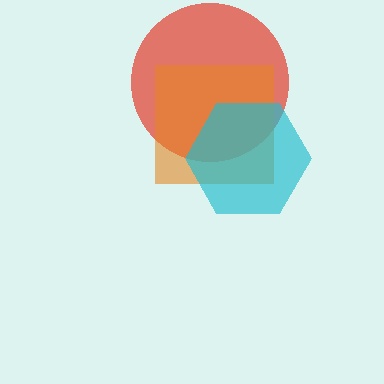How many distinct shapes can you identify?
There are 3 distinct shapes: a red circle, an orange square, a cyan hexagon.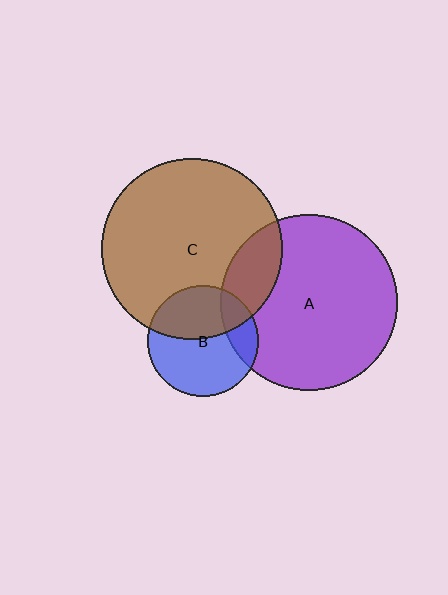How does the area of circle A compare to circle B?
Approximately 2.5 times.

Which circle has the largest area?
Circle C (brown).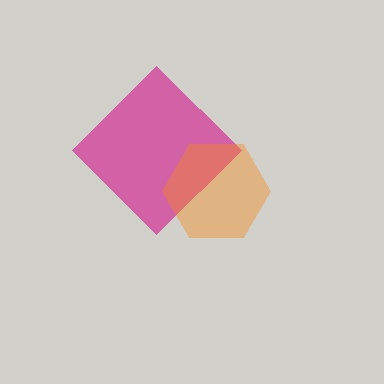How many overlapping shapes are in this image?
There are 2 overlapping shapes in the image.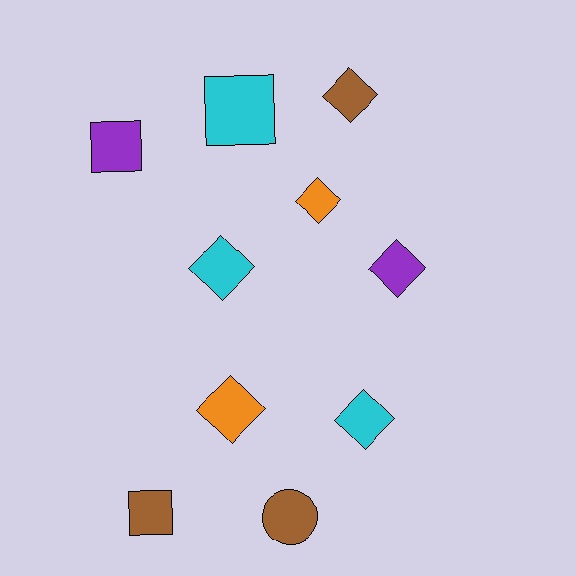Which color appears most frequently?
Brown, with 3 objects.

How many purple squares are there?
There is 1 purple square.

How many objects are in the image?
There are 10 objects.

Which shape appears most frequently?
Diamond, with 6 objects.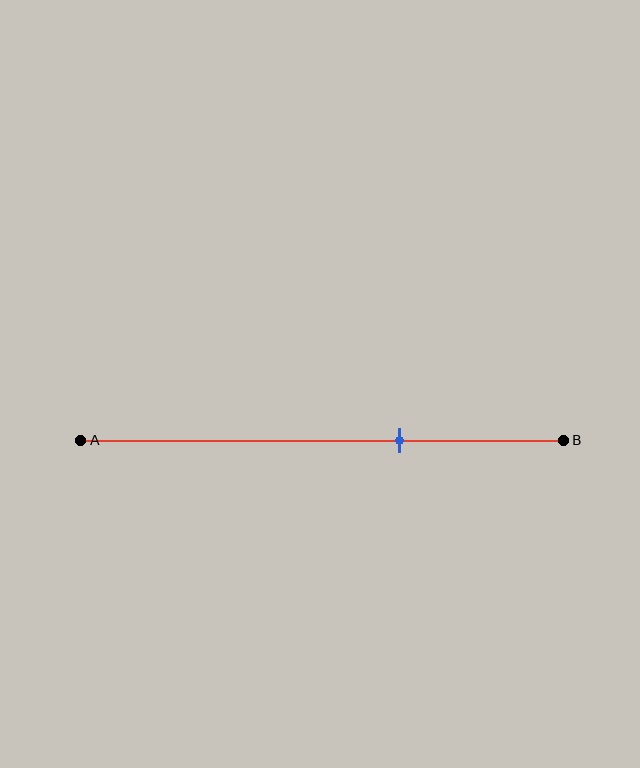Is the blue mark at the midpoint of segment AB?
No, the mark is at about 65% from A, not at the 50% midpoint.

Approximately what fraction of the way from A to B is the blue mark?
The blue mark is approximately 65% of the way from A to B.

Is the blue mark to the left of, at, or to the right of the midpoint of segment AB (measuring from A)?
The blue mark is to the right of the midpoint of segment AB.